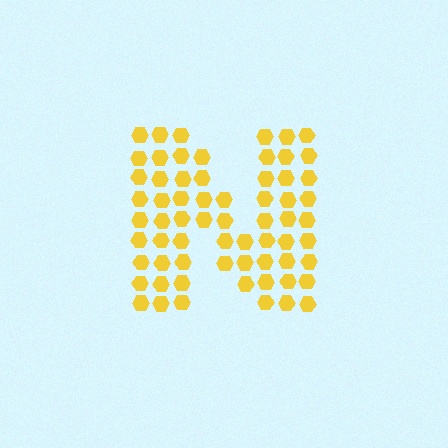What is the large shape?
The large shape is the letter N.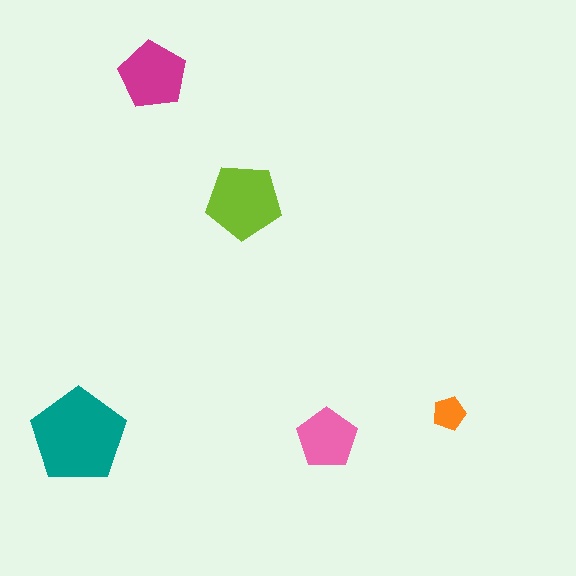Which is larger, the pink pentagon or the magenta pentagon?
The magenta one.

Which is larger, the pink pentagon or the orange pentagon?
The pink one.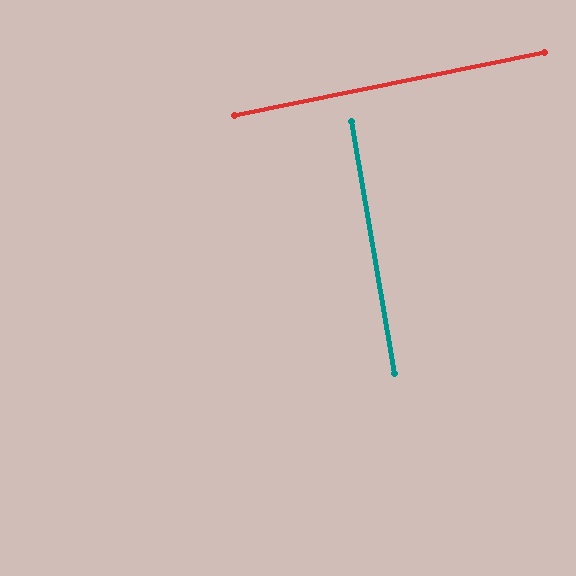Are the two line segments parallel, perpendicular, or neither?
Perpendicular — they meet at approximately 88°.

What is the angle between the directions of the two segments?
Approximately 88 degrees.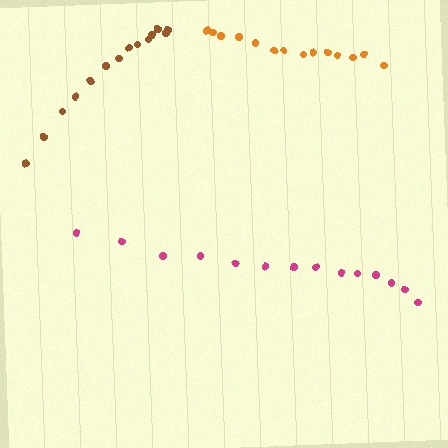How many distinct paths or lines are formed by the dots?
There are 3 distinct paths.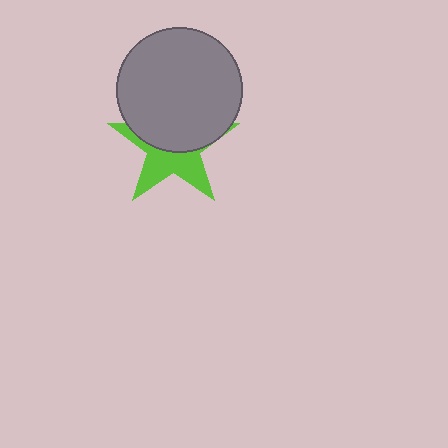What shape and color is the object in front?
The object in front is a gray circle.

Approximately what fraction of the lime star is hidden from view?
Roughly 54% of the lime star is hidden behind the gray circle.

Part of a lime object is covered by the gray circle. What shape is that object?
It is a star.